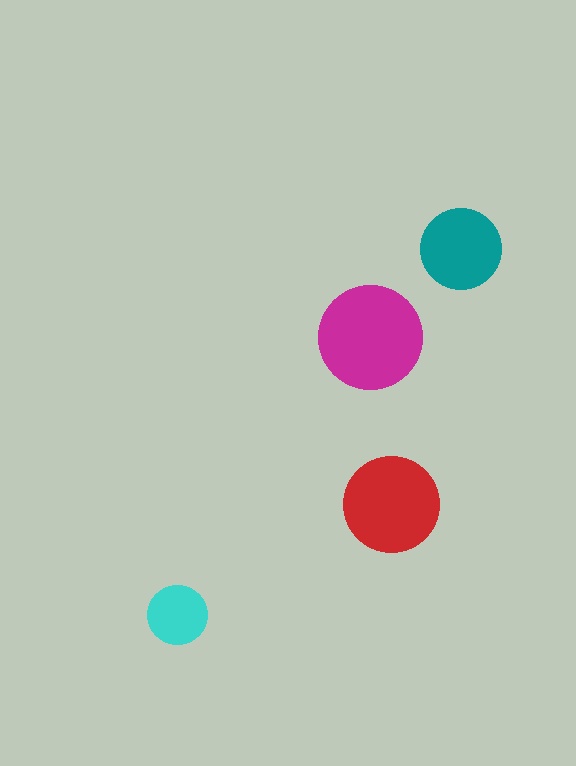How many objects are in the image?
There are 4 objects in the image.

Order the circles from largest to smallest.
the magenta one, the red one, the teal one, the cyan one.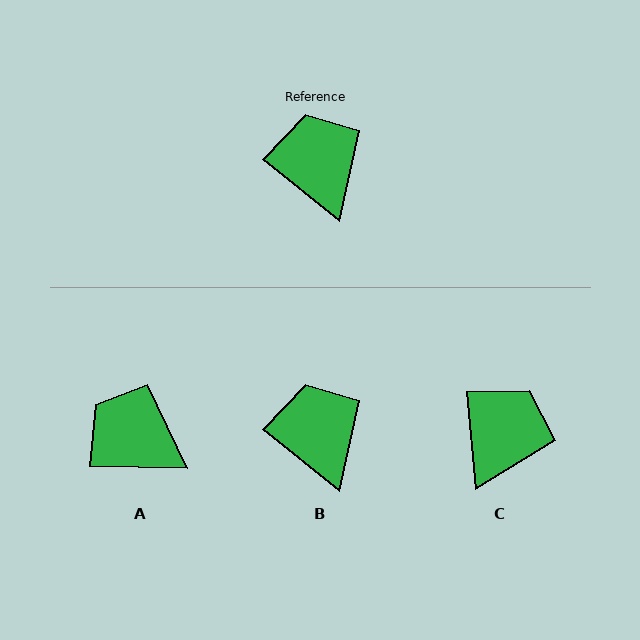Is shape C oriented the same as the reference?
No, it is off by about 46 degrees.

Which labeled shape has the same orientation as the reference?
B.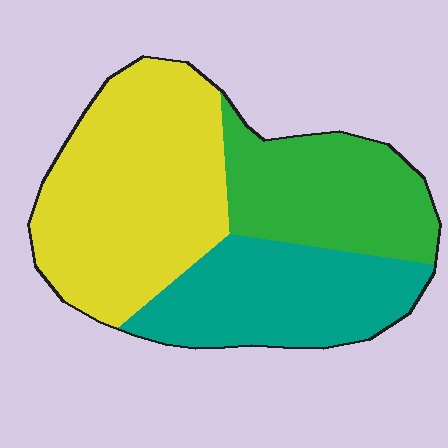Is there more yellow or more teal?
Yellow.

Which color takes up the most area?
Yellow, at roughly 45%.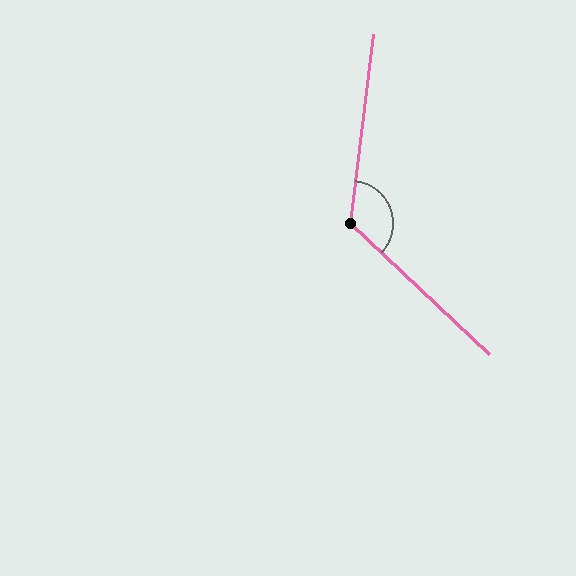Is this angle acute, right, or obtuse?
It is obtuse.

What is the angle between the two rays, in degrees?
Approximately 127 degrees.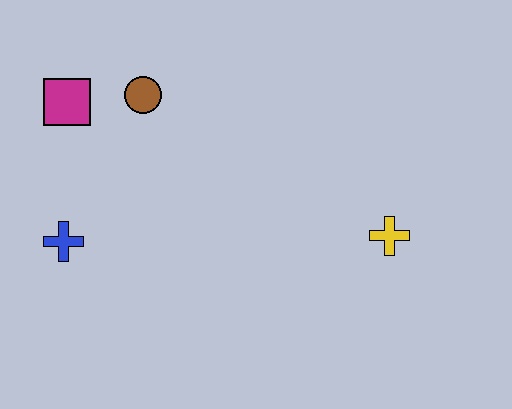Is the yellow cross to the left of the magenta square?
No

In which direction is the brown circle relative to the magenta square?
The brown circle is to the right of the magenta square.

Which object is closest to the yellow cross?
The brown circle is closest to the yellow cross.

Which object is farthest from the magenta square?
The yellow cross is farthest from the magenta square.